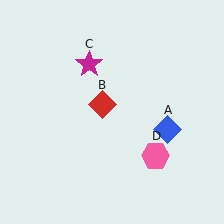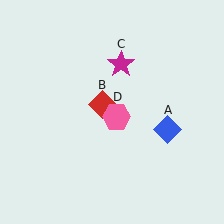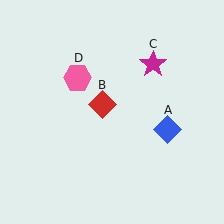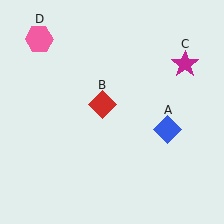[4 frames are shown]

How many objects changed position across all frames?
2 objects changed position: magenta star (object C), pink hexagon (object D).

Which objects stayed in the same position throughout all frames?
Blue diamond (object A) and red diamond (object B) remained stationary.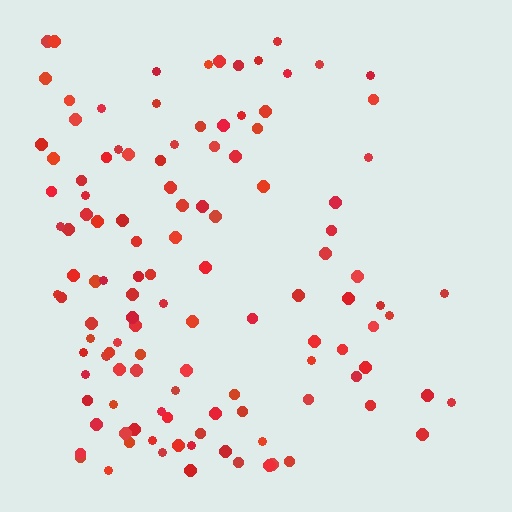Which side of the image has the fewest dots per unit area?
The right.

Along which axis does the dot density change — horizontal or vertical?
Horizontal.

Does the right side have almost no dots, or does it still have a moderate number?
Still a moderate number, just noticeably fewer than the left.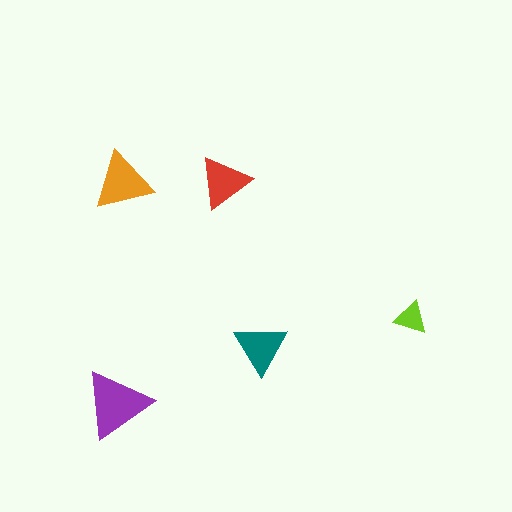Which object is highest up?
The red triangle is topmost.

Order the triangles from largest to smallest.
the purple one, the orange one, the teal one, the red one, the lime one.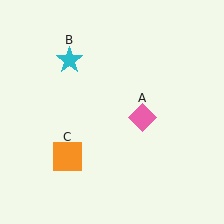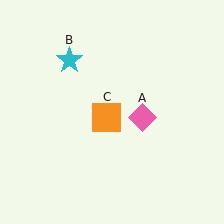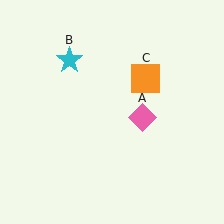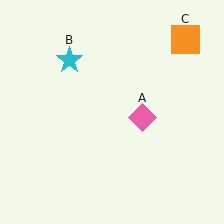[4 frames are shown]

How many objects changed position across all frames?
1 object changed position: orange square (object C).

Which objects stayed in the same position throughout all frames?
Pink diamond (object A) and cyan star (object B) remained stationary.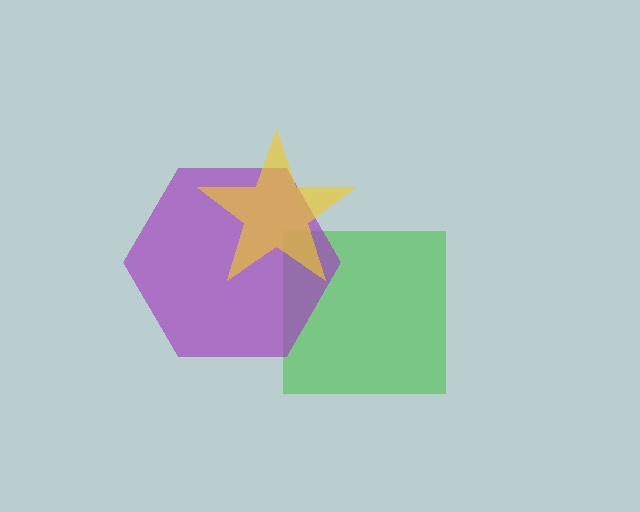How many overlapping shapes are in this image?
There are 3 overlapping shapes in the image.